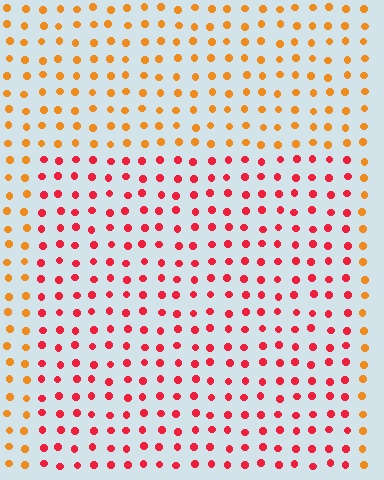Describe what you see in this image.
The image is filled with small orange elements in a uniform arrangement. A rectangle-shaped region is visible where the elements are tinted to a slightly different hue, forming a subtle color boundary.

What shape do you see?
I see a rectangle.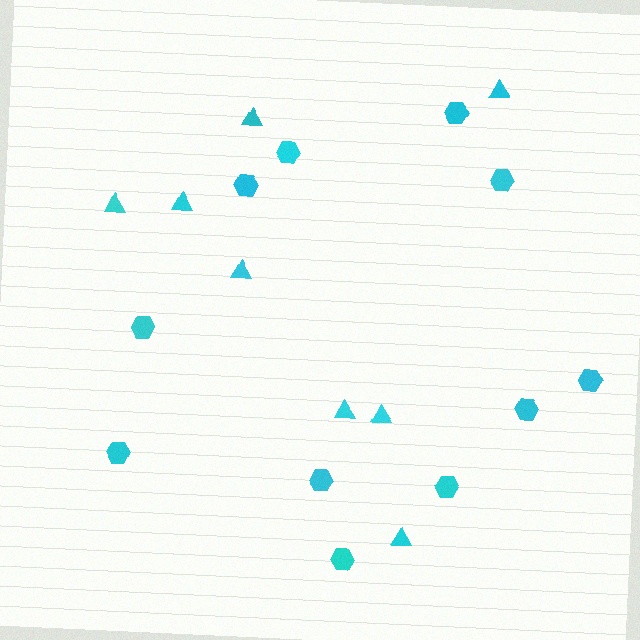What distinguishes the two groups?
There are 2 groups: one group of triangles (8) and one group of hexagons (11).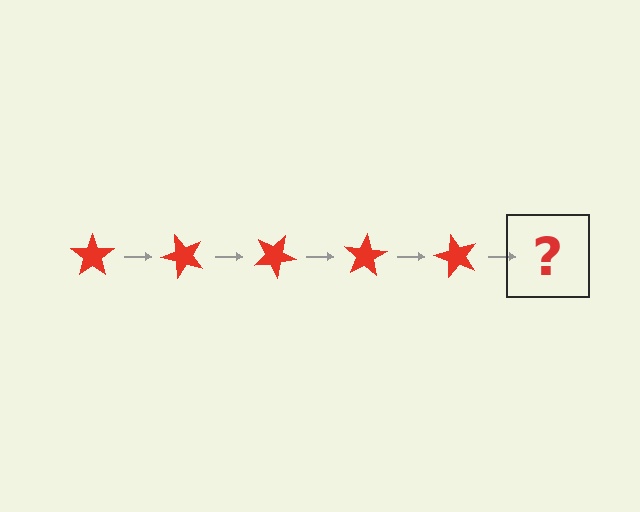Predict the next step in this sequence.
The next step is a red star rotated 250 degrees.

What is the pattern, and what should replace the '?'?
The pattern is that the star rotates 50 degrees each step. The '?' should be a red star rotated 250 degrees.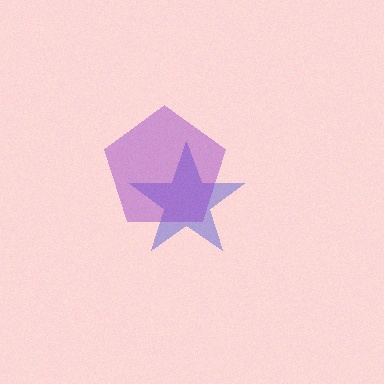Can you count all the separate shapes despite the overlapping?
Yes, there are 2 separate shapes.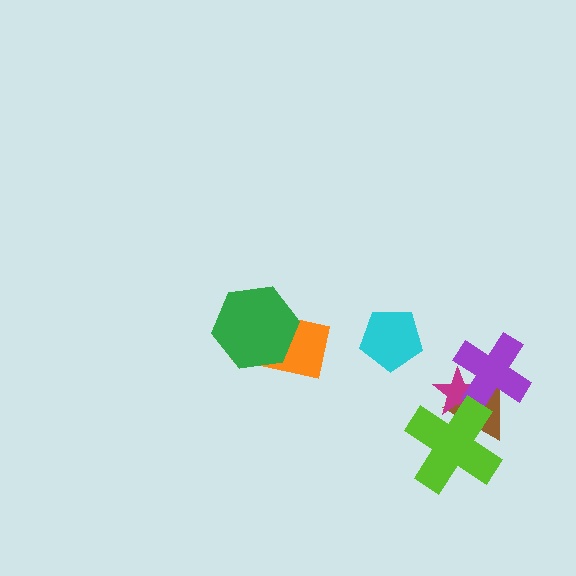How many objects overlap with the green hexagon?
1 object overlaps with the green hexagon.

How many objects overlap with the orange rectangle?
1 object overlaps with the orange rectangle.